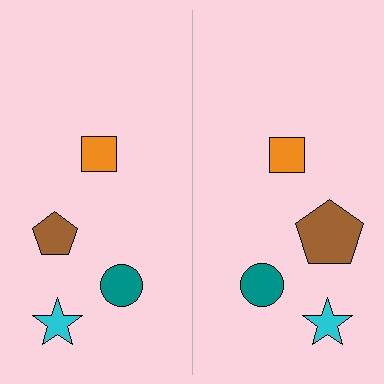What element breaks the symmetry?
The brown pentagon on the right side has a different size than its mirror counterpart.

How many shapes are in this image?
There are 8 shapes in this image.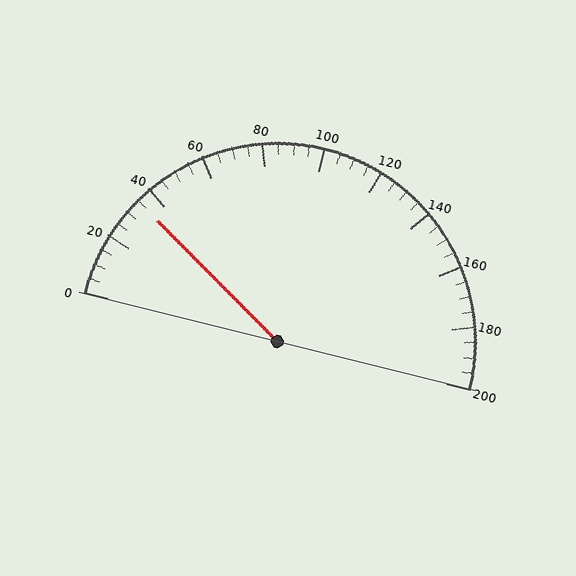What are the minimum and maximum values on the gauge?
The gauge ranges from 0 to 200.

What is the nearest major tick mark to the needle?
The nearest major tick mark is 40.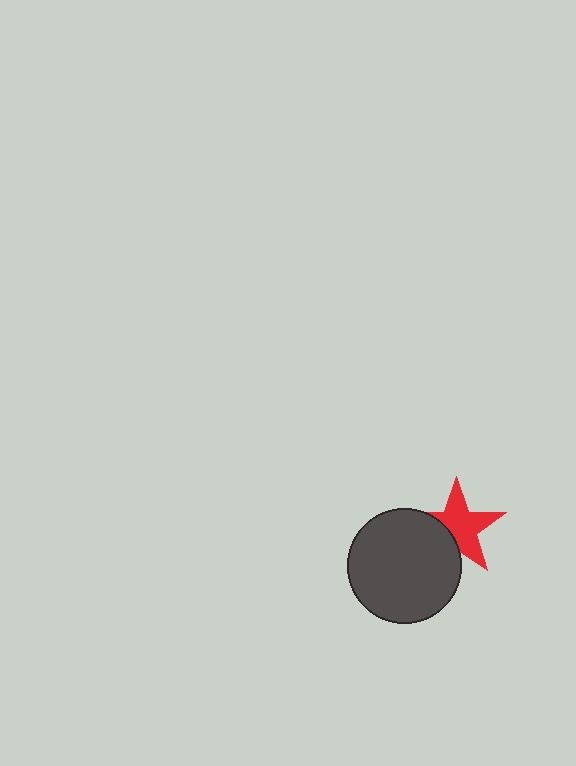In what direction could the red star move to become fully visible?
The red star could move toward the upper-right. That would shift it out from behind the dark gray circle entirely.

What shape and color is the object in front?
The object in front is a dark gray circle.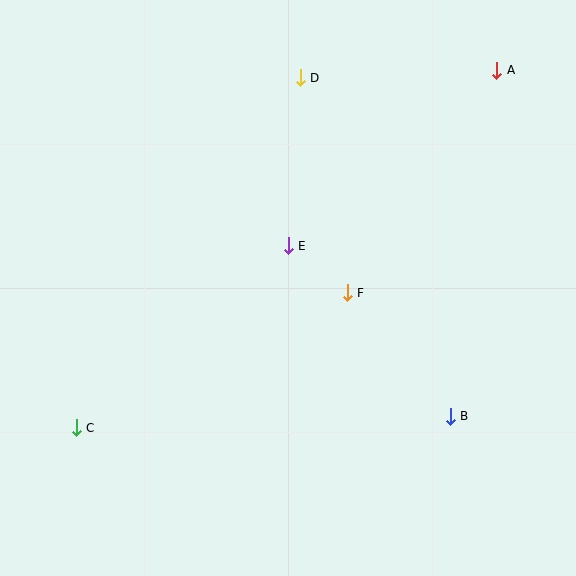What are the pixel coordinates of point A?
Point A is at (497, 70).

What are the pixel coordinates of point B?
Point B is at (450, 416).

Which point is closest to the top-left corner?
Point D is closest to the top-left corner.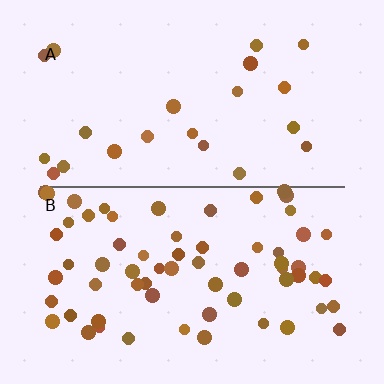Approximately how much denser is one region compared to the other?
Approximately 2.9× — region B over region A.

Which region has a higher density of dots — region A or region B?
B (the bottom).